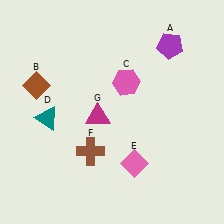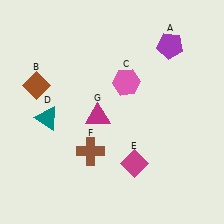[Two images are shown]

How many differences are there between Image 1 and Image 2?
There is 1 difference between the two images.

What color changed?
The diamond (E) changed from pink in Image 1 to magenta in Image 2.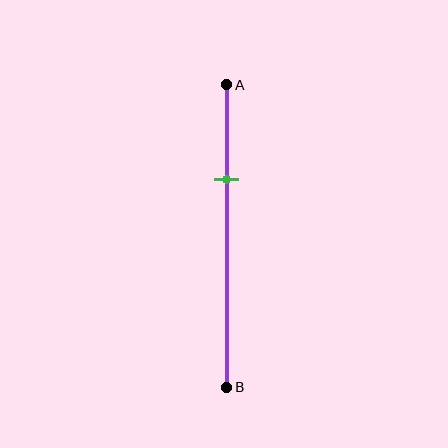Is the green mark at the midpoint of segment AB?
No, the mark is at about 30% from A, not at the 50% midpoint.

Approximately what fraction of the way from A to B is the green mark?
The green mark is approximately 30% of the way from A to B.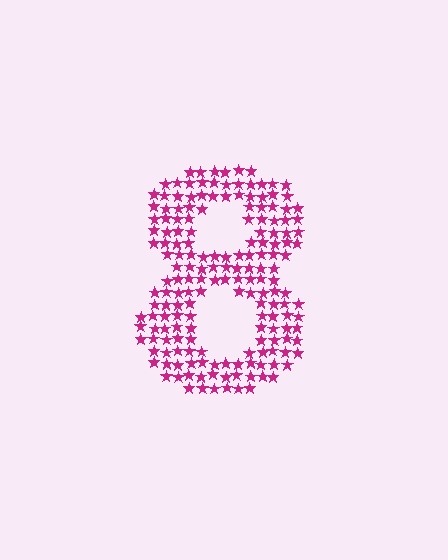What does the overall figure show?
The overall figure shows the digit 8.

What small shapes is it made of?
It is made of small stars.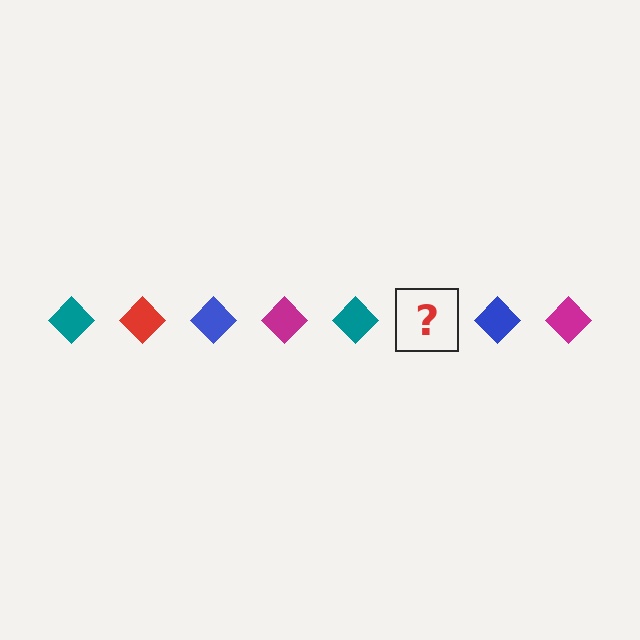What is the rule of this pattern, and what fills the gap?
The rule is that the pattern cycles through teal, red, blue, magenta diamonds. The gap should be filled with a red diamond.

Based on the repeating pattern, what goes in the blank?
The blank should be a red diamond.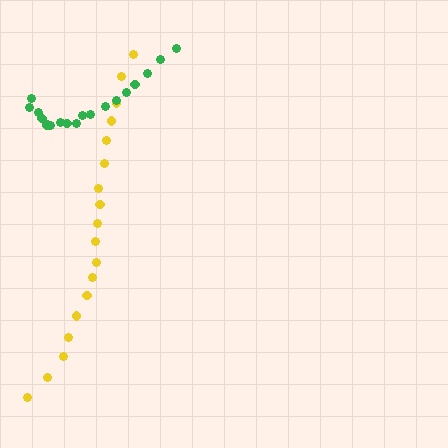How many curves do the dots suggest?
There are 2 distinct paths.